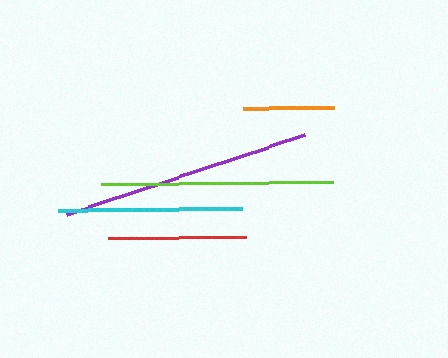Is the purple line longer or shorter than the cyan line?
The purple line is longer than the cyan line.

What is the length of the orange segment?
The orange segment is approximately 91 pixels long.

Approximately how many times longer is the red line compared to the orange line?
The red line is approximately 1.5 times the length of the orange line.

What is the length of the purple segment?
The purple segment is approximately 250 pixels long.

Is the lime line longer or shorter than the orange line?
The lime line is longer than the orange line.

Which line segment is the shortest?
The orange line is the shortest at approximately 91 pixels.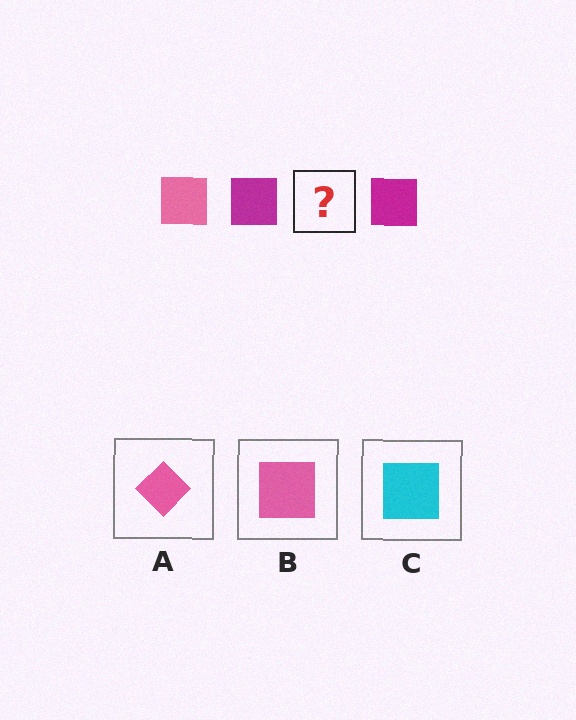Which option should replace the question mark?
Option B.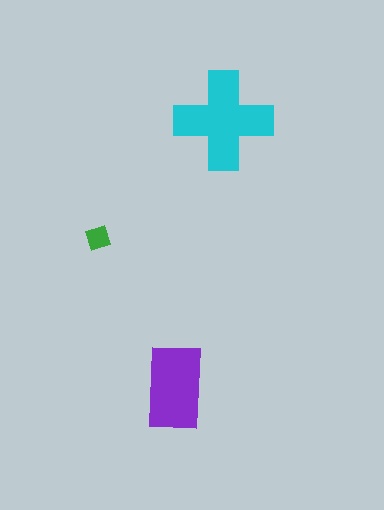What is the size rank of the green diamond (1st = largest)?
3rd.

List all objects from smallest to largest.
The green diamond, the purple rectangle, the cyan cross.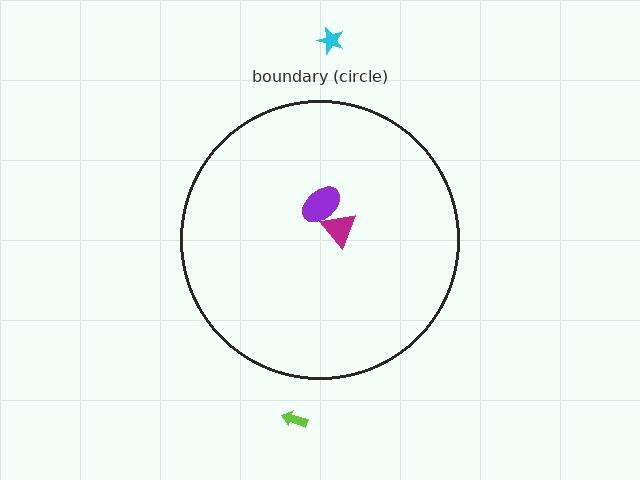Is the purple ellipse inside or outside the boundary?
Inside.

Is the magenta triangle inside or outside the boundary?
Inside.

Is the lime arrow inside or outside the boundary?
Outside.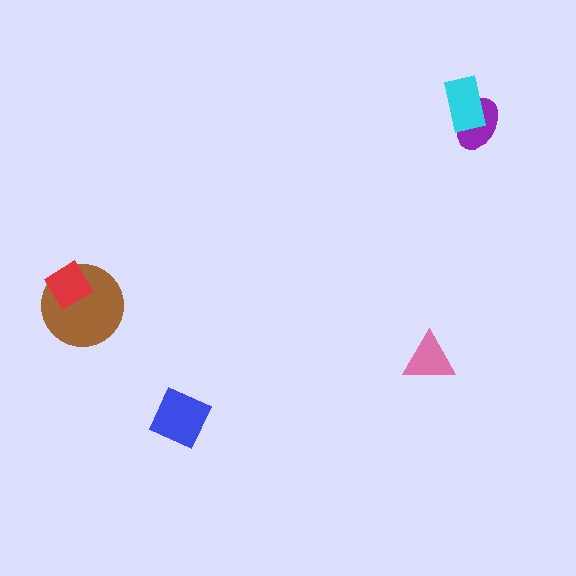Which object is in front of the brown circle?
The red diamond is in front of the brown circle.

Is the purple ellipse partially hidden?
Yes, it is partially covered by another shape.